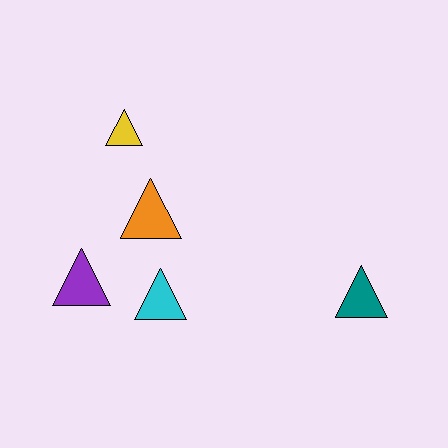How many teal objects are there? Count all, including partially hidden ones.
There is 1 teal object.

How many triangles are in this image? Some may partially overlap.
There are 5 triangles.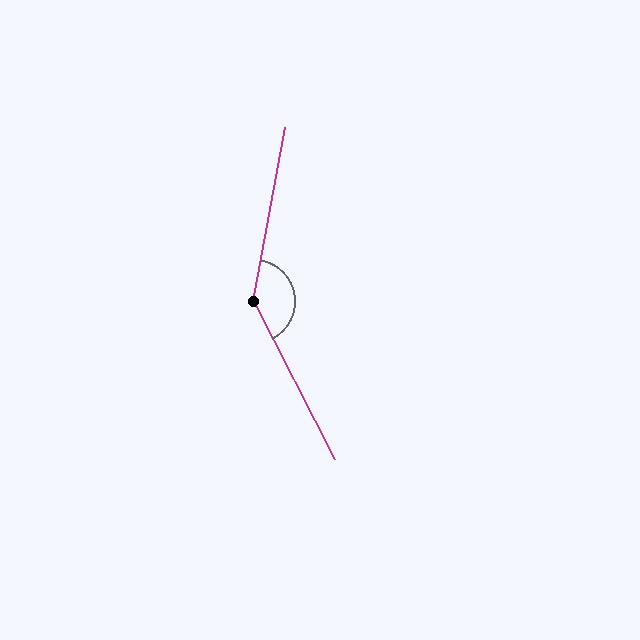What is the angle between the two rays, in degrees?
Approximately 143 degrees.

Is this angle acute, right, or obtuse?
It is obtuse.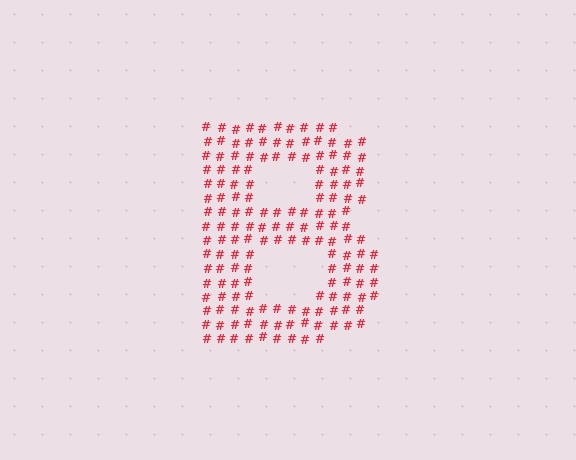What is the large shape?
The large shape is the letter B.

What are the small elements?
The small elements are hash symbols.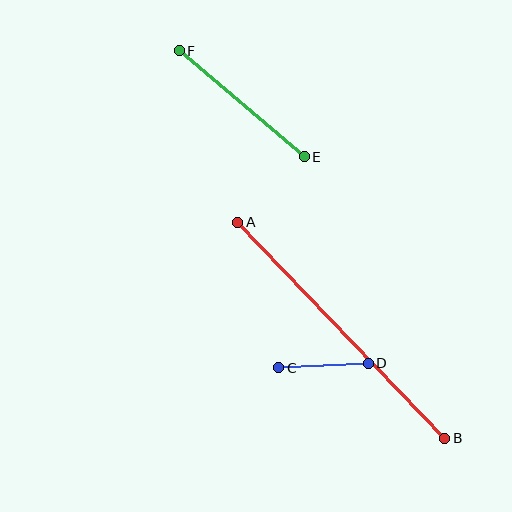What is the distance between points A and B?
The distance is approximately 299 pixels.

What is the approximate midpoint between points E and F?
The midpoint is at approximately (242, 104) pixels.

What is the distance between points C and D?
The distance is approximately 90 pixels.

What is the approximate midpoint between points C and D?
The midpoint is at approximately (324, 365) pixels.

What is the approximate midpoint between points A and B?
The midpoint is at approximately (341, 330) pixels.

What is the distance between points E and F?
The distance is approximately 164 pixels.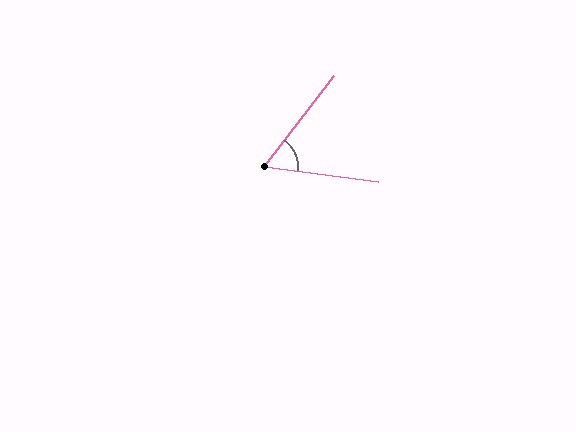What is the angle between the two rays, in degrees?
Approximately 60 degrees.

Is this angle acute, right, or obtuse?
It is acute.